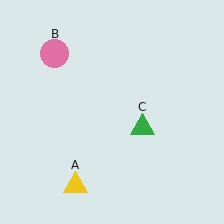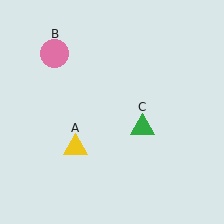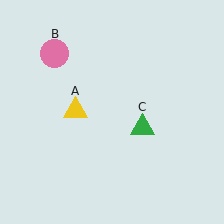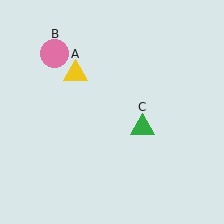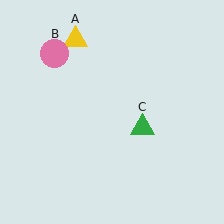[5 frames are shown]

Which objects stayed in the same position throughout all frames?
Pink circle (object B) and green triangle (object C) remained stationary.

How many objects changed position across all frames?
1 object changed position: yellow triangle (object A).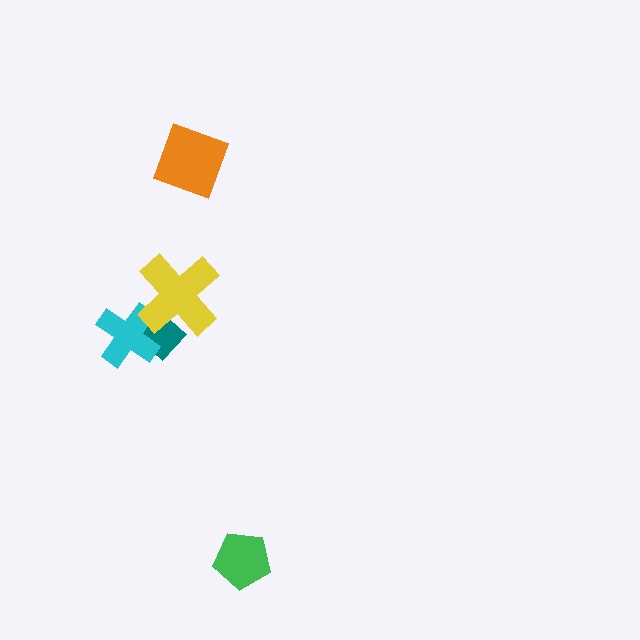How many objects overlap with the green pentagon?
0 objects overlap with the green pentagon.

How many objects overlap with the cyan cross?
2 objects overlap with the cyan cross.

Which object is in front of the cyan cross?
The yellow cross is in front of the cyan cross.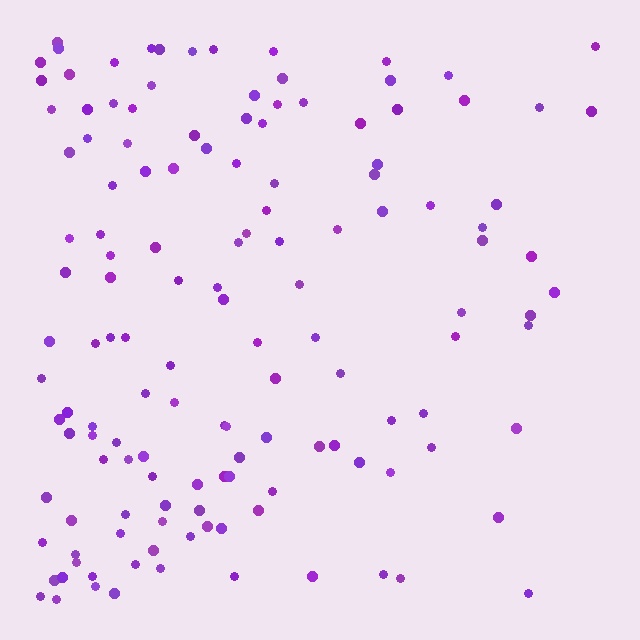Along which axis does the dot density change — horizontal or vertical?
Horizontal.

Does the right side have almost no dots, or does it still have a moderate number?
Still a moderate number, just noticeably fewer than the left.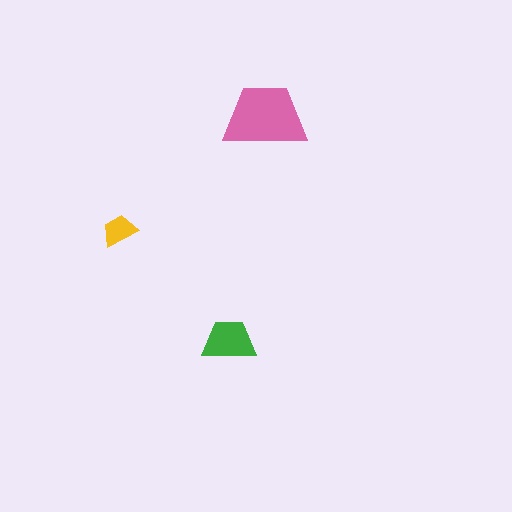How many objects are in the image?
There are 3 objects in the image.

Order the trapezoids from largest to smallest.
the pink one, the green one, the yellow one.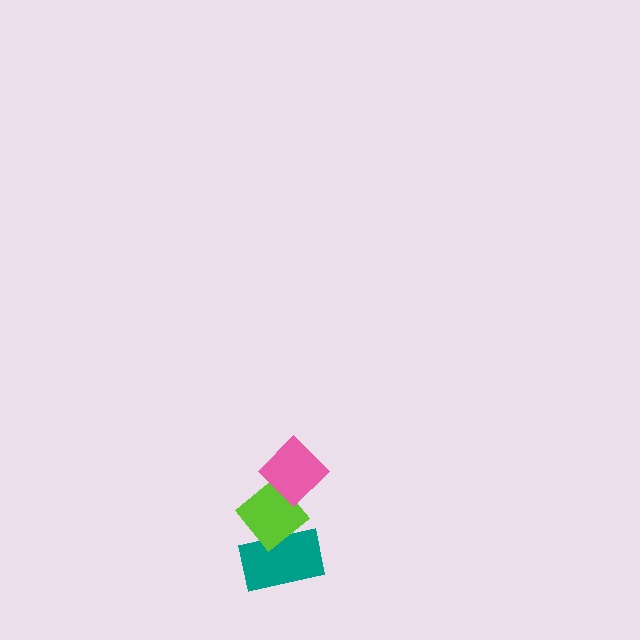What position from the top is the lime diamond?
The lime diamond is 2nd from the top.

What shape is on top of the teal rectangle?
The lime diamond is on top of the teal rectangle.